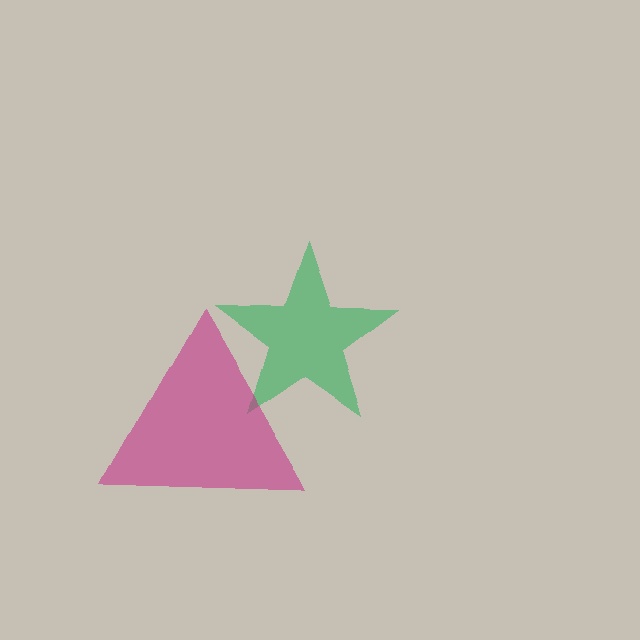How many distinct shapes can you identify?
There are 2 distinct shapes: a green star, a magenta triangle.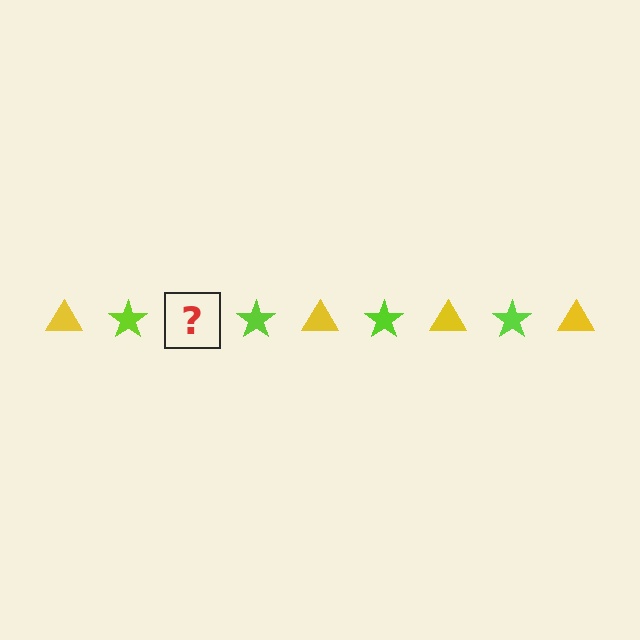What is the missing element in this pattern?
The missing element is a yellow triangle.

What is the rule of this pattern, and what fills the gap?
The rule is that the pattern alternates between yellow triangle and lime star. The gap should be filled with a yellow triangle.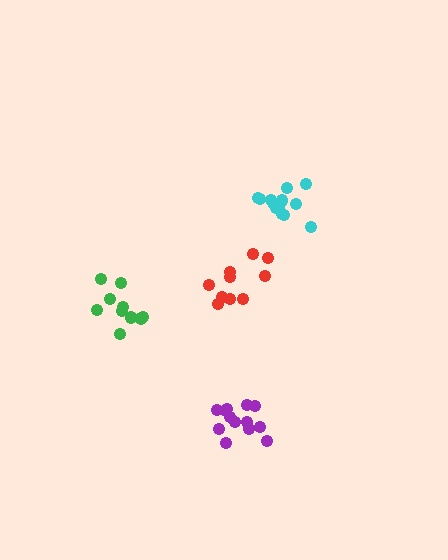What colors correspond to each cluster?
The clusters are colored: purple, green, red, cyan.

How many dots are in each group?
Group 1: 13 dots, Group 2: 10 dots, Group 3: 10 dots, Group 4: 13 dots (46 total).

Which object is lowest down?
The purple cluster is bottommost.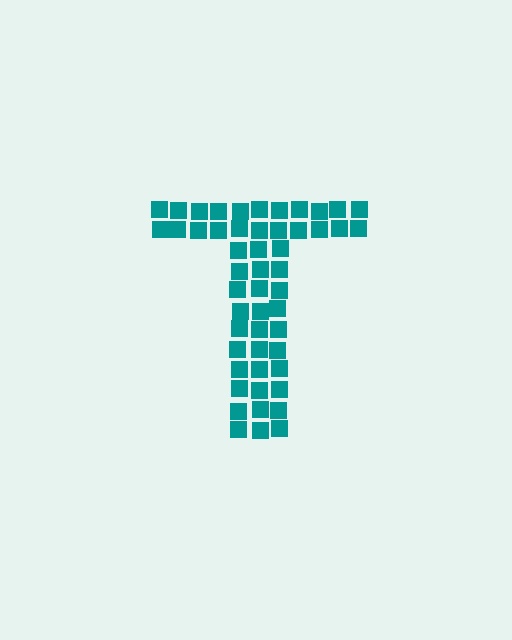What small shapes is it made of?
It is made of small squares.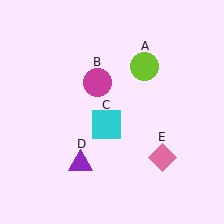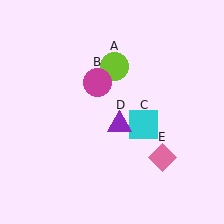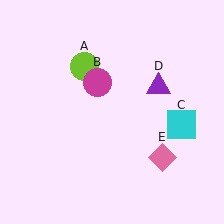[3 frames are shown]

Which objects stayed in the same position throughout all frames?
Magenta circle (object B) and pink diamond (object E) remained stationary.